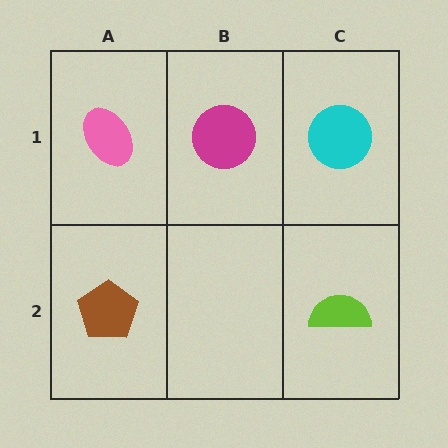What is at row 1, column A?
A pink ellipse.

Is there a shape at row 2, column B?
No, that cell is empty.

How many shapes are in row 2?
2 shapes.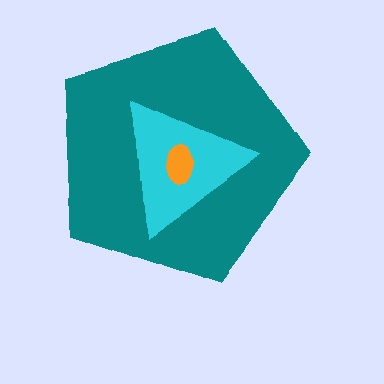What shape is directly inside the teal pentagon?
The cyan triangle.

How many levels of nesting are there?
3.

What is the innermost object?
The orange ellipse.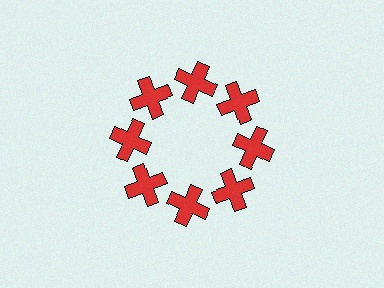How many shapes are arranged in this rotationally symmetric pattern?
There are 8 shapes, arranged in 8 groups of 1.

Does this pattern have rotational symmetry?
Yes, this pattern has 8-fold rotational symmetry. It looks the same after rotating 45 degrees around the center.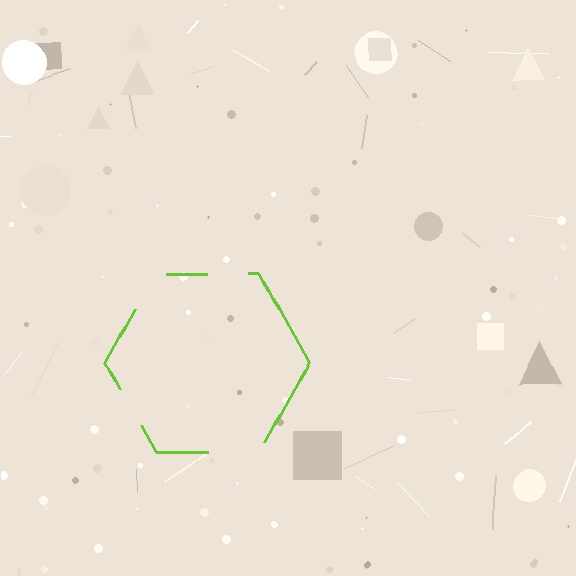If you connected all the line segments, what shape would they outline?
They would outline a hexagon.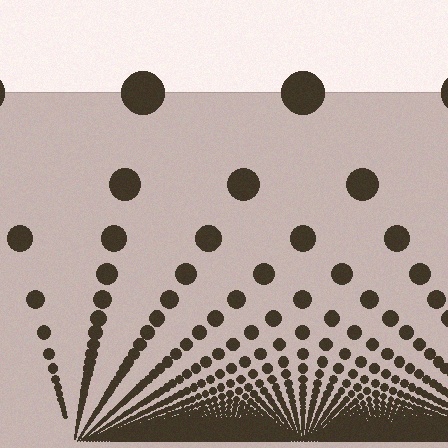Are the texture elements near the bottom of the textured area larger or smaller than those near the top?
Smaller. The gradient is inverted — elements near the bottom are smaller and denser.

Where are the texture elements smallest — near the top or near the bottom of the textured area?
Near the bottom.